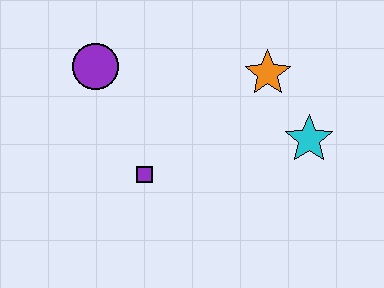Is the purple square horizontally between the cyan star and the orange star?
No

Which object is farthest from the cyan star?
The purple circle is farthest from the cyan star.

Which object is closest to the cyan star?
The orange star is closest to the cyan star.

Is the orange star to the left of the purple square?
No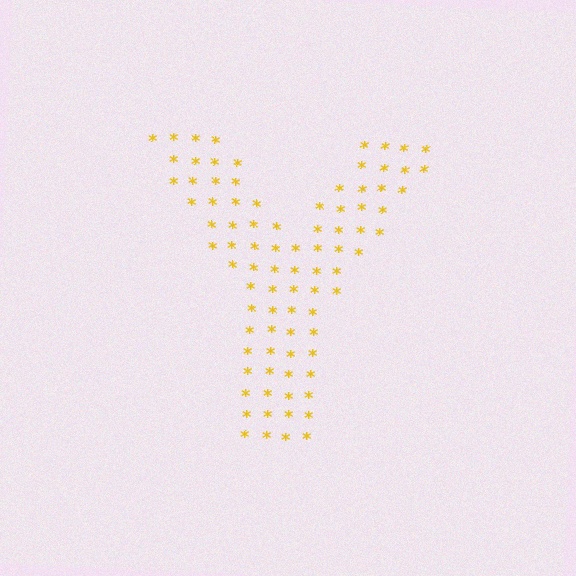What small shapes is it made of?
It is made of small asterisks.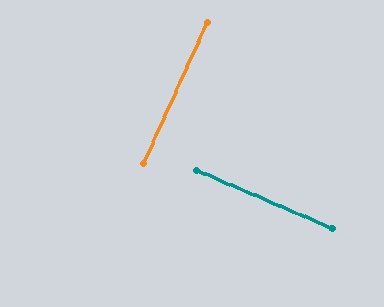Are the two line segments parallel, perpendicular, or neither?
Perpendicular — they meet at approximately 89°.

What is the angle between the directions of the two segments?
Approximately 89 degrees.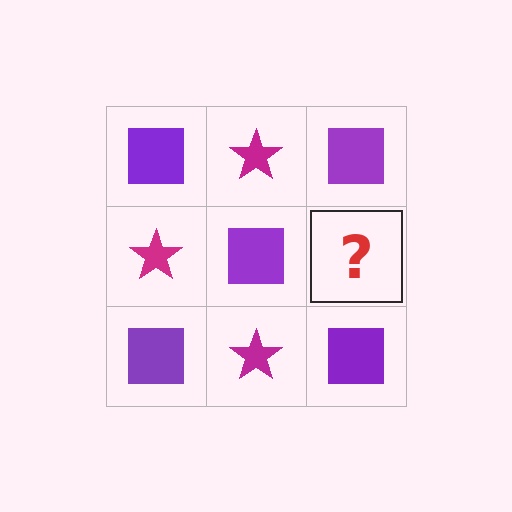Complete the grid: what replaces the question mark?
The question mark should be replaced with a magenta star.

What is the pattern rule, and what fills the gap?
The rule is that it alternates purple square and magenta star in a checkerboard pattern. The gap should be filled with a magenta star.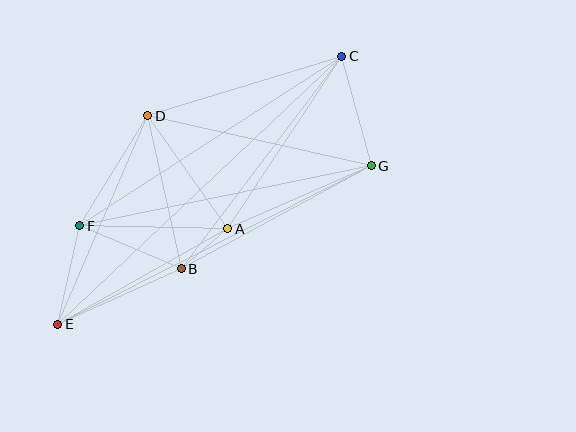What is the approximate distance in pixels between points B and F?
The distance between B and F is approximately 110 pixels.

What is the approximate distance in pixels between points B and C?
The distance between B and C is approximately 266 pixels.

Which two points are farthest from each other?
Points C and E are farthest from each other.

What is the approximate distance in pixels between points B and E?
The distance between B and E is approximately 136 pixels.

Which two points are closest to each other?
Points A and B are closest to each other.